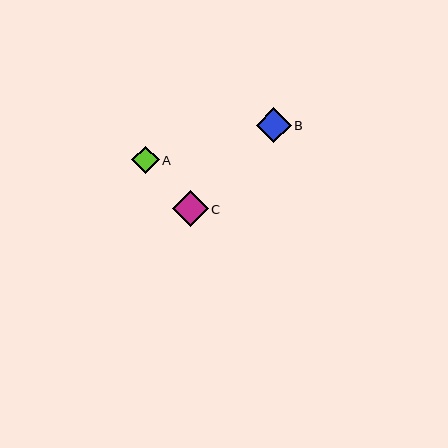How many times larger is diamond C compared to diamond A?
Diamond C is approximately 1.3 times the size of diamond A.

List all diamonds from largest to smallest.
From largest to smallest: C, B, A.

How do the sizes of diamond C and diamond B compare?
Diamond C and diamond B are approximately the same size.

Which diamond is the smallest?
Diamond A is the smallest with a size of approximately 27 pixels.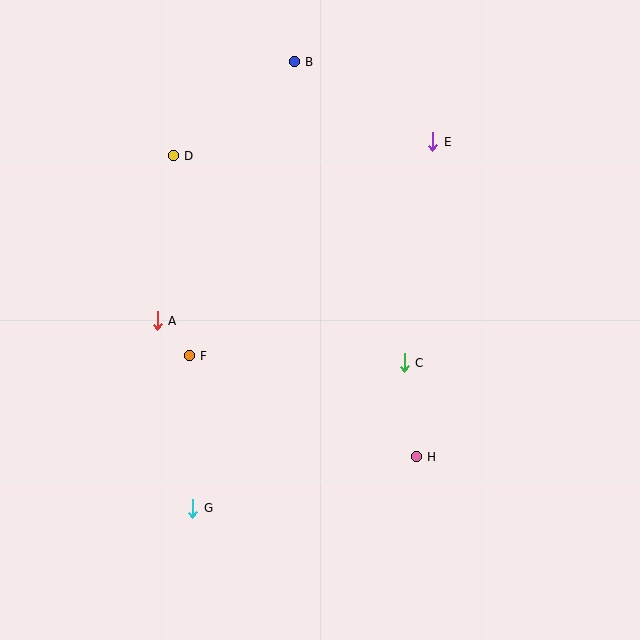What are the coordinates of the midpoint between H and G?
The midpoint between H and G is at (305, 483).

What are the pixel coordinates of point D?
Point D is at (173, 156).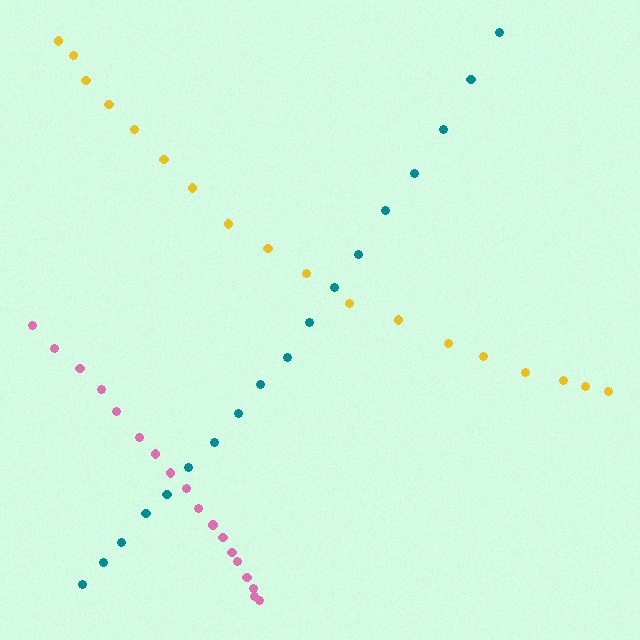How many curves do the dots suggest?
There are 3 distinct paths.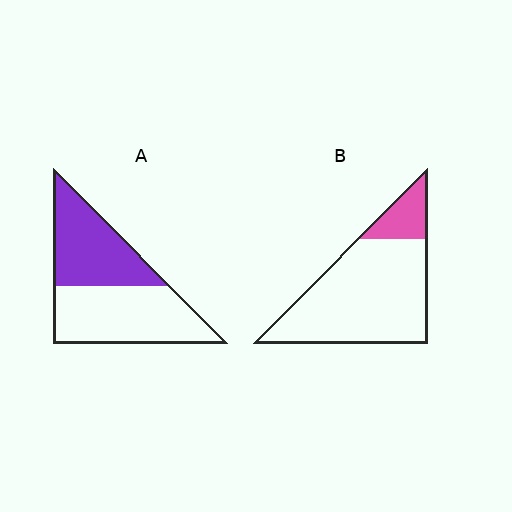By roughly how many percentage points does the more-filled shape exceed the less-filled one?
By roughly 30 percentage points (A over B).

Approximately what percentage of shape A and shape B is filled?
A is approximately 45% and B is approximately 15%.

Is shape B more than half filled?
No.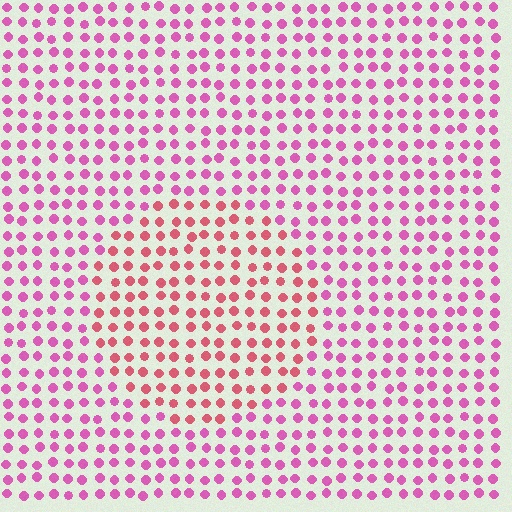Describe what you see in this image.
The image is filled with small pink elements in a uniform arrangement. A circle-shaped region is visible where the elements are tinted to a slightly different hue, forming a subtle color boundary.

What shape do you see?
I see a circle.